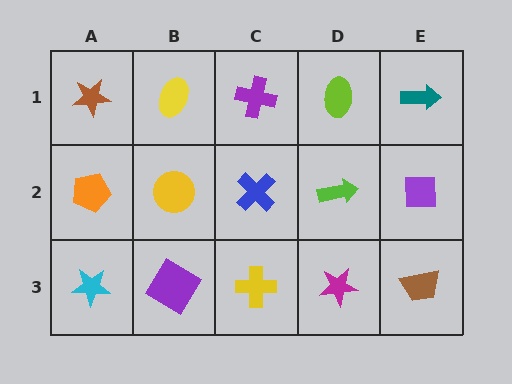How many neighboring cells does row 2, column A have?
3.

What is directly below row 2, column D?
A magenta star.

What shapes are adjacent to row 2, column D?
A lime ellipse (row 1, column D), a magenta star (row 3, column D), a blue cross (row 2, column C), a purple square (row 2, column E).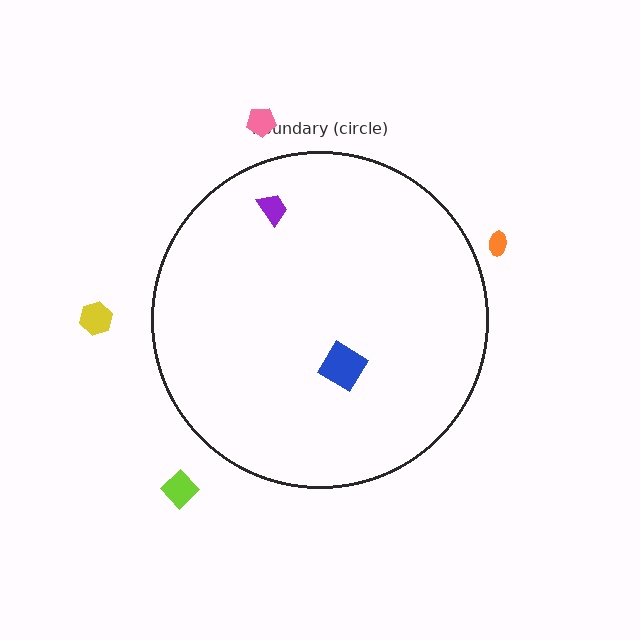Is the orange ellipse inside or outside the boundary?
Outside.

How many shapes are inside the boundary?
2 inside, 4 outside.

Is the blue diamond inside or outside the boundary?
Inside.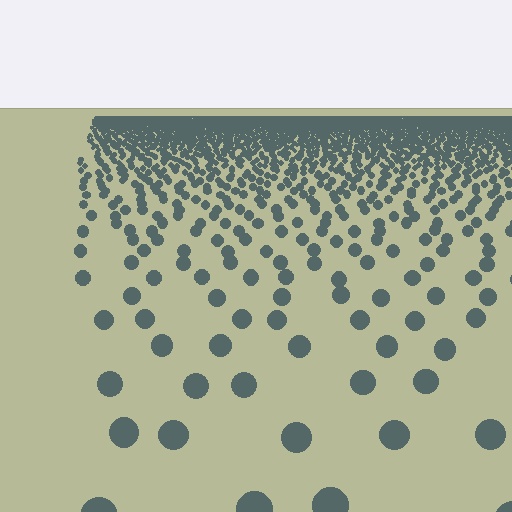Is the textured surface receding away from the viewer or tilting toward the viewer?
The surface is receding away from the viewer. Texture elements get smaller and denser toward the top.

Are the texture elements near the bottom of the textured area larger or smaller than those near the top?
Larger. Near the bottom, elements are closer to the viewer and appear at a bigger on-screen size.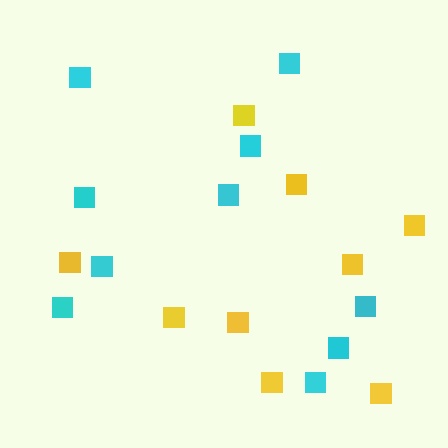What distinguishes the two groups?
There are 2 groups: one group of cyan squares (10) and one group of yellow squares (9).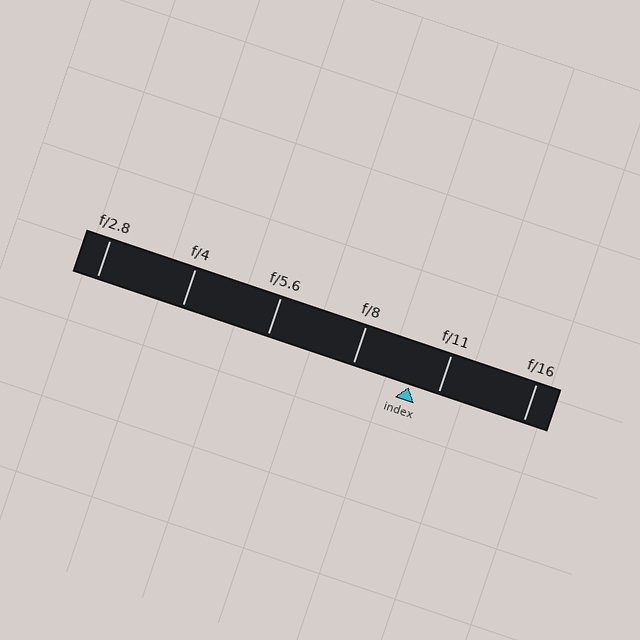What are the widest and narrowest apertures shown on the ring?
The widest aperture shown is f/2.8 and the narrowest is f/16.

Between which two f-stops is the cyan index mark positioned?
The index mark is between f/8 and f/11.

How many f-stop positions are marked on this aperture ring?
There are 6 f-stop positions marked.